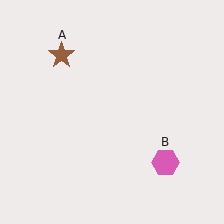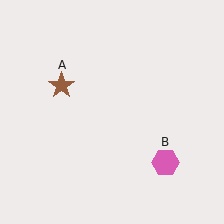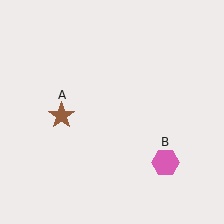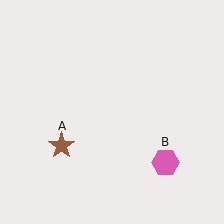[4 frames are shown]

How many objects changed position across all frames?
1 object changed position: brown star (object A).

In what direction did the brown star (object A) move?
The brown star (object A) moved down.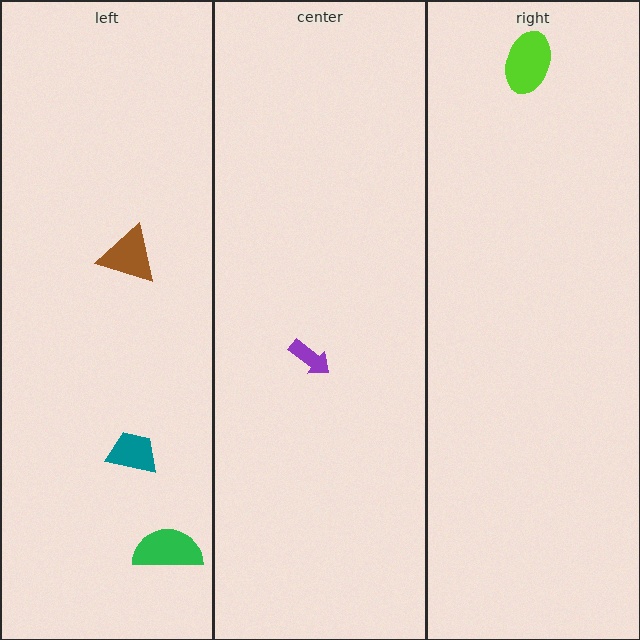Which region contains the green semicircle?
The left region.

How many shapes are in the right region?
1.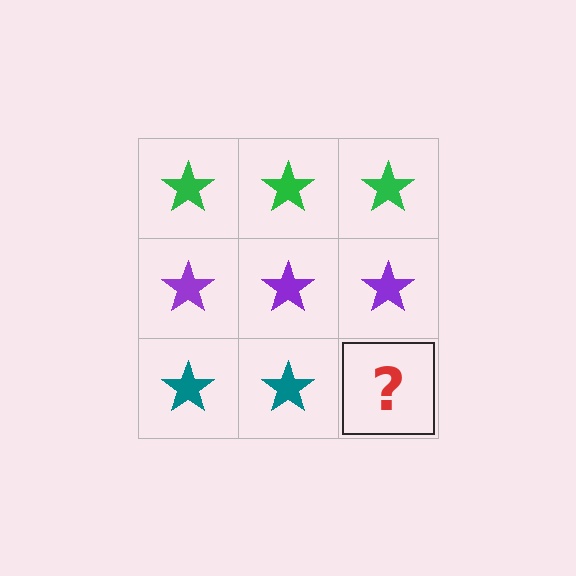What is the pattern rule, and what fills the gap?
The rule is that each row has a consistent color. The gap should be filled with a teal star.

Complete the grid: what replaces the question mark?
The question mark should be replaced with a teal star.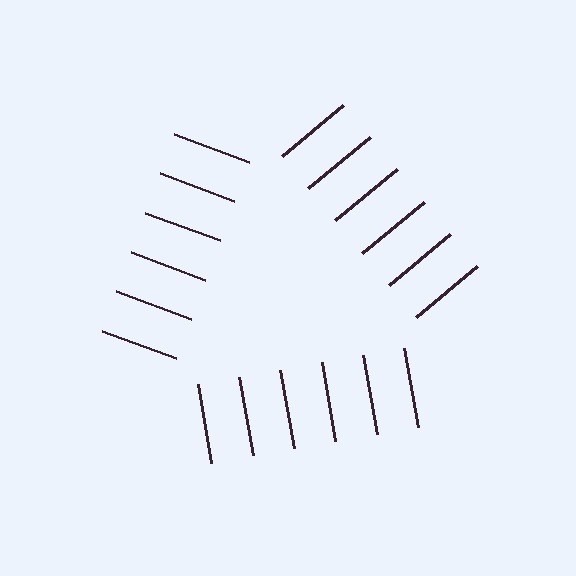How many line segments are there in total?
18 — 6 along each of the 3 edges.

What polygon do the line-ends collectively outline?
An illusory triangle — the line segments terminate on its edges but no continuous stroke is drawn.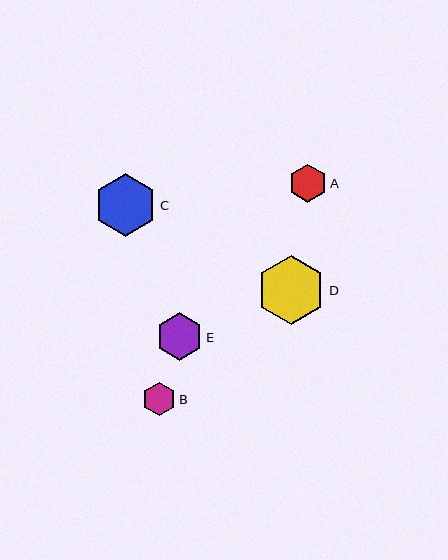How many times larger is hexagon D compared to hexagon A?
Hexagon D is approximately 1.8 times the size of hexagon A.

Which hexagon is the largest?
Hexagon D is the largest with a size of approximately 69 pixels.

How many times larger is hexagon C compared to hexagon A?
Hexagon C is approximately 1.6 times the size of hexagon A.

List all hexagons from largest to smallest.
From largest to smallest: D, C, E, A, B.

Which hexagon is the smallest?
Hexagon B is the smallest with a size of approximately 33 pixels.